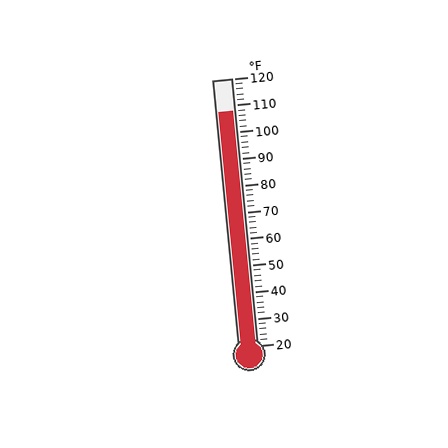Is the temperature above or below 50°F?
The temperature is above 50°F.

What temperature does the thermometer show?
The thermometer shows approximately 108°F.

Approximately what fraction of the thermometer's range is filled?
The thermometer is filled to approximately 90% of its range.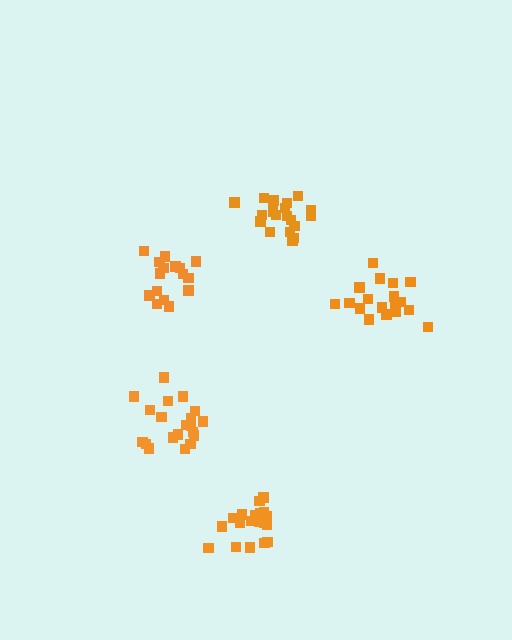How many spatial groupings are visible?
There are 5 spatial groupings.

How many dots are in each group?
Group 1: 16 dots, Group 2: 19 dots, Group 3: 19 dots, Group 4: 20 dots, Group 5: 20 dots (94 total).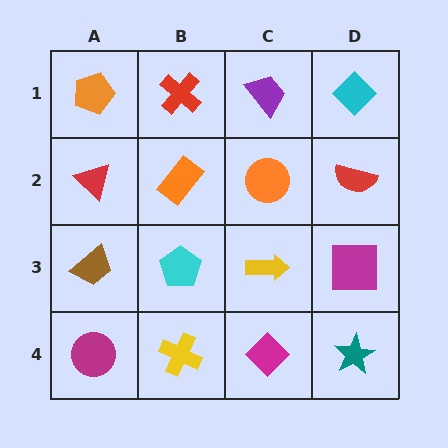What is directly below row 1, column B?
An orange rectangle.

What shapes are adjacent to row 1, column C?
An orange circle (row 2, column C), a red cross (row 1, column B), a cyan diamond (row 1, column D).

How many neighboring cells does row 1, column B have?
3.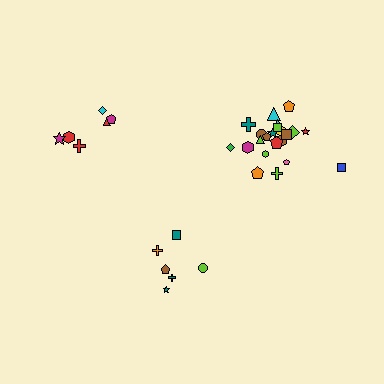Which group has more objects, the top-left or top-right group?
The top-right group.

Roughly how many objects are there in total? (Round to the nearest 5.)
Roughly 35 objects in total.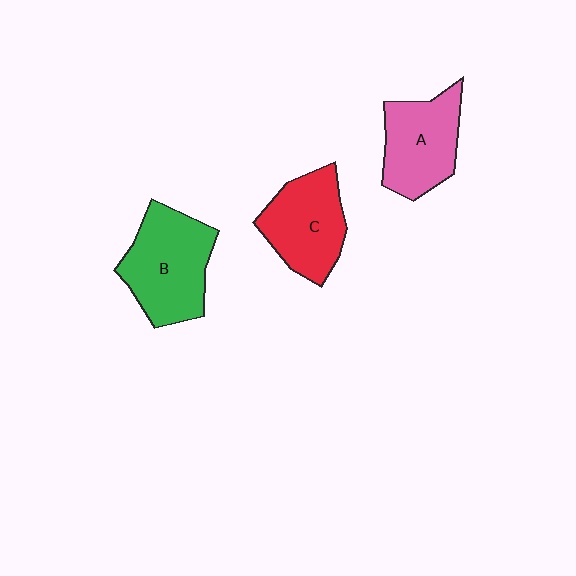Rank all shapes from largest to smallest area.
From largest to smallest: B (green), C (red), A (pink).